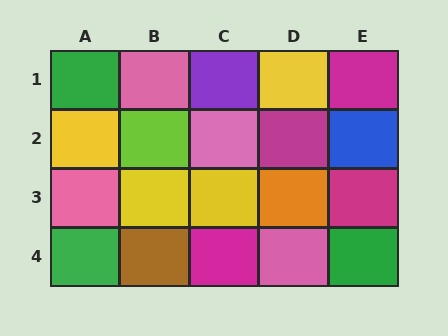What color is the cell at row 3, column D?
Orange.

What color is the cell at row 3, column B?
Yellow.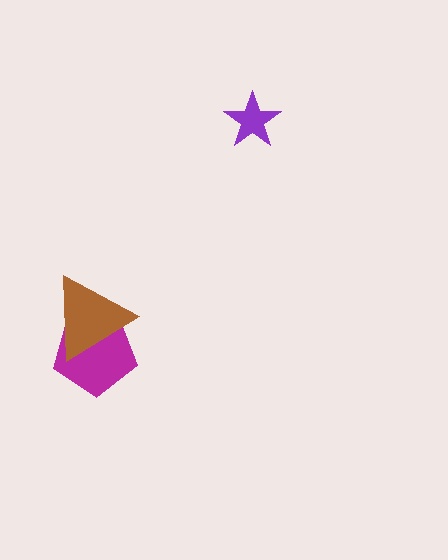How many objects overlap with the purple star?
0 objects overlap with the purple star.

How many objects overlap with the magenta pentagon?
1 object overlaps with the magenta pentagon.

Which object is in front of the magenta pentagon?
The brown triangle is in front of the magenta pentagon.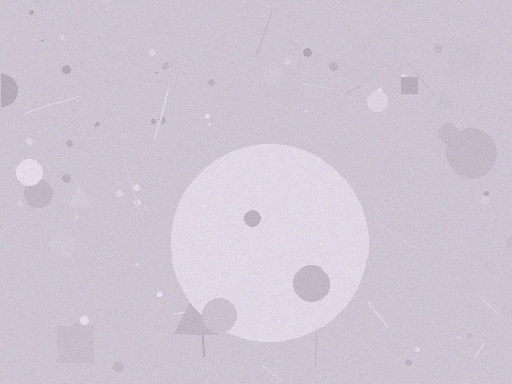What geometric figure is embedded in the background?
A circle is embedded in the background.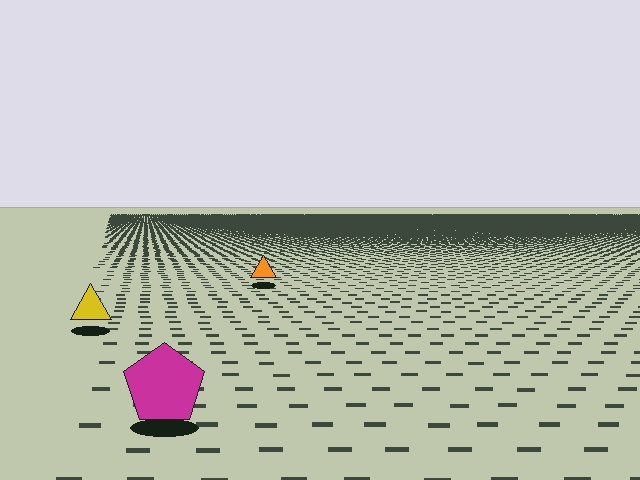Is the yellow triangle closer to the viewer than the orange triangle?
Yes. The yellow triangle is closer — you can tell from the texture gradient: the ground texture is coarser near it.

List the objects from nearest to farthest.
From nearest to farthest: the magenta pentagon, the yellow triangle, the orange triangle.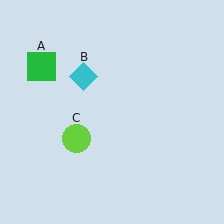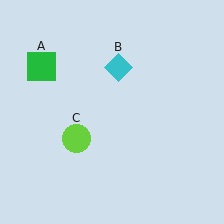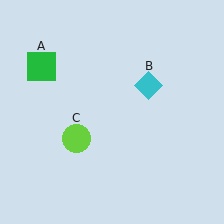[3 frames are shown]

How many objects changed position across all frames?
1 object changed position: cyan diamond (object B).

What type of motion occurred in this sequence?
The cyan diamond (object B) rotated clockwise around the center of the scene.